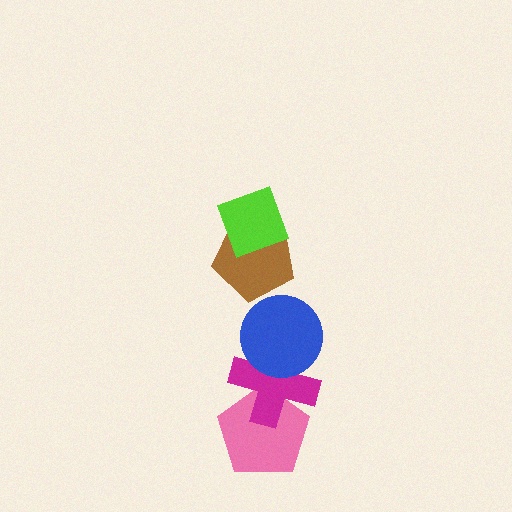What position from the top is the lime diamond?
The lime diamond is 1st from the top.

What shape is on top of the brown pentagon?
The lime diamond is on top of the brown pentagon.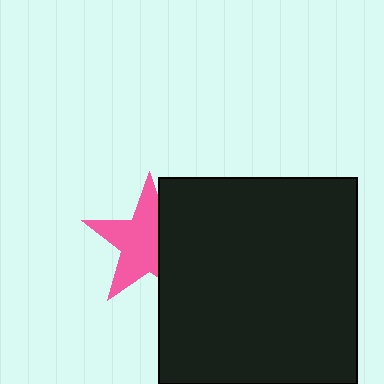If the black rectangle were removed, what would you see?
You would see the complete pink star.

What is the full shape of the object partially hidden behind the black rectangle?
The partially hidden object is a pink star.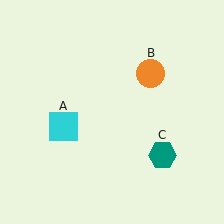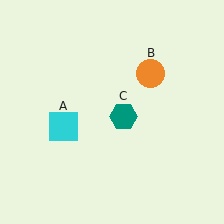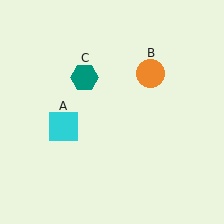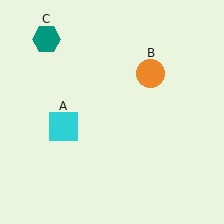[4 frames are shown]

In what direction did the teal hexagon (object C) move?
The teal hexagon (object C) moved up and to the left.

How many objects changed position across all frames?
1 object changed position: teal hexagon (object C).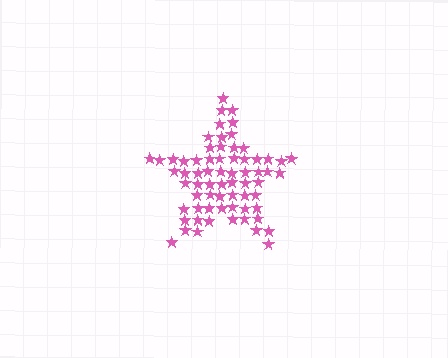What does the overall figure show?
The overall figure shows a star.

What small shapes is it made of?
It is made of small stars.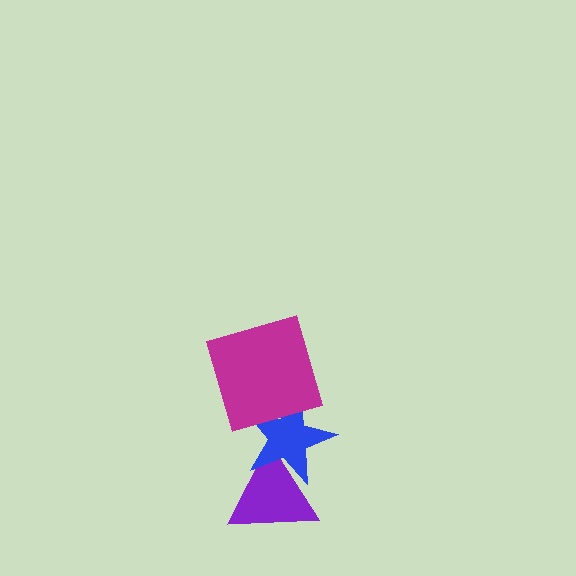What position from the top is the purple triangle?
The purple triangle is 3rd from the top.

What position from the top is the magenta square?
The magenta square is 1st from the top.